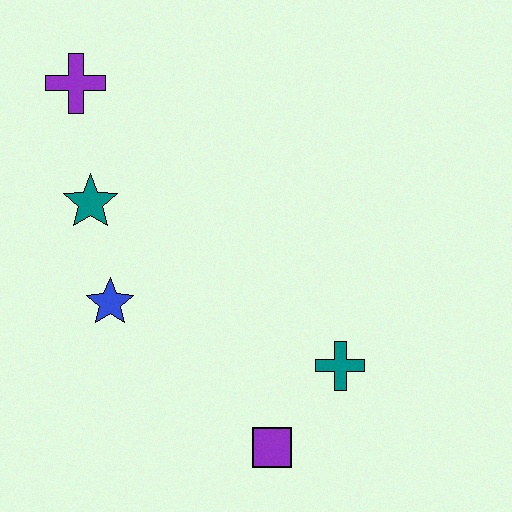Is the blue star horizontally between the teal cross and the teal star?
Yes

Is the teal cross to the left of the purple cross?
No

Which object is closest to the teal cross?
The purple square is closest to the teal cross.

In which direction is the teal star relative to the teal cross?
The teal star is to the left of the teal cross.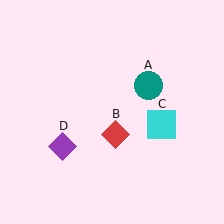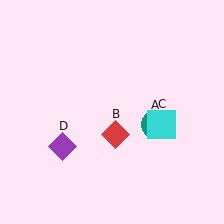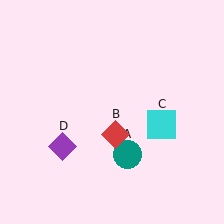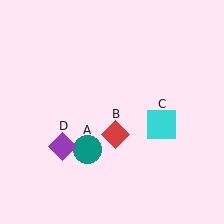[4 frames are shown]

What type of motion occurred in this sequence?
The teal circle (object A) rotated clockwise around the center of the scene.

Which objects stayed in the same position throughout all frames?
Red diamond (object B) and cyan square (object C) and purple diamond (object D) remained stationary.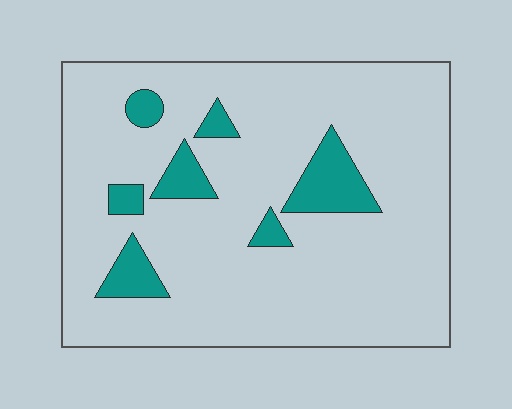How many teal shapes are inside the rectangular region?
7.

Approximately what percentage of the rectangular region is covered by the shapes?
Approximately 10%.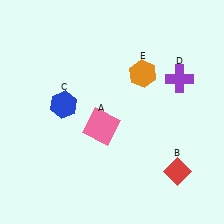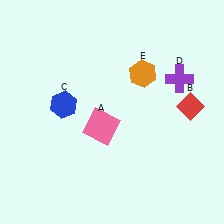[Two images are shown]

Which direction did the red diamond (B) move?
The red diamond (B) moved up.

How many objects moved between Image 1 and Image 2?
1 object moved between the two images.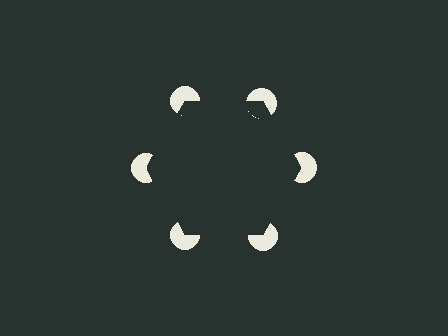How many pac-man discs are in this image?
There are 6 — one at each vertex of the illusory hexagon.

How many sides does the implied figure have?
6 sides.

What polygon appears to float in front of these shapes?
An illusory hexagon — its edges are inferred from the aligned wedge cuts in the pac-man discs, not physically drawn.